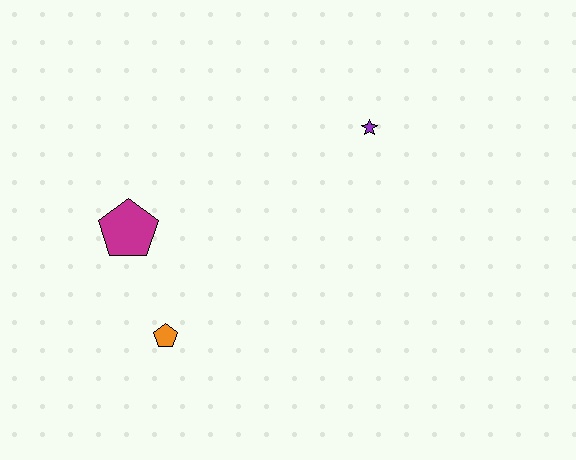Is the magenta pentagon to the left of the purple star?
Yes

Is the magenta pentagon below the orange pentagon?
No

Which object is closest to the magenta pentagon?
The orange pentagon is closest to the magenta pentagon.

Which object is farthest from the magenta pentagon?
The purple star is farthest from the magenta pentagon.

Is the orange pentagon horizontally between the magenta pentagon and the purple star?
Yes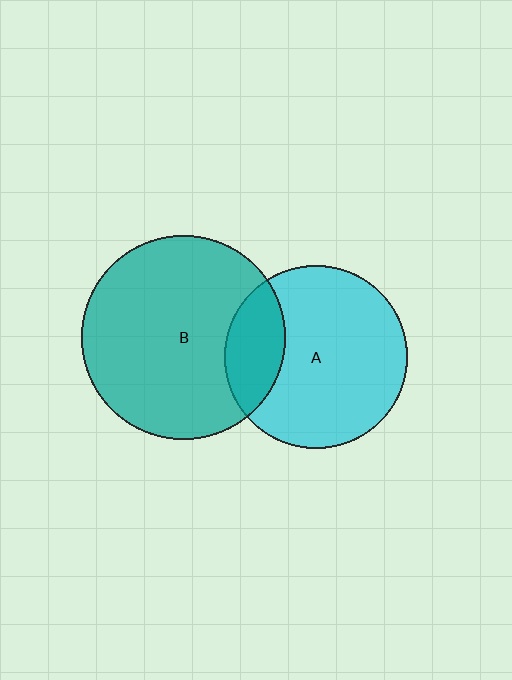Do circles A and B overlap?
Yes.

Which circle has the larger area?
Circle B (teal).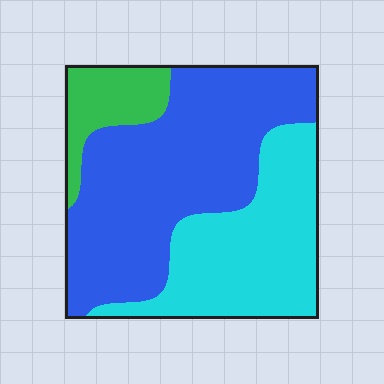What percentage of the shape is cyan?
Cyan covers roughly 35% of the shape.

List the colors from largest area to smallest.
From largest to smallest: blue, cyan, green.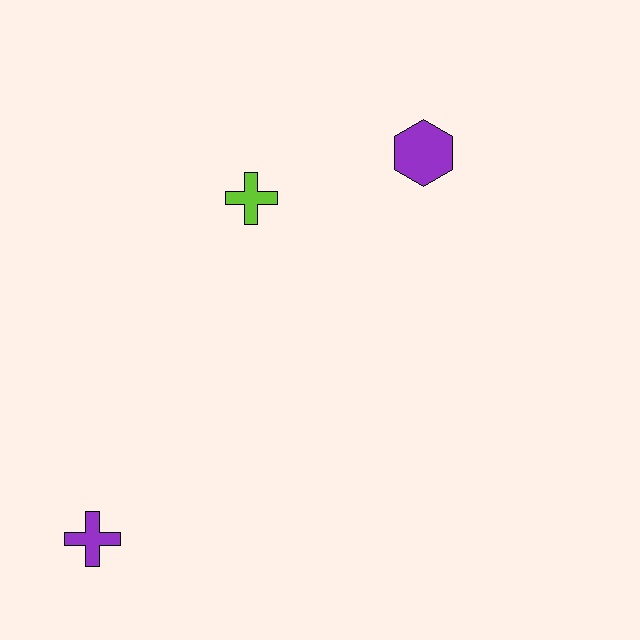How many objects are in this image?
There are 3 objects.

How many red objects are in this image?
There are no red objects.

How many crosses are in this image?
There are 2 crosses.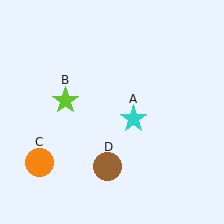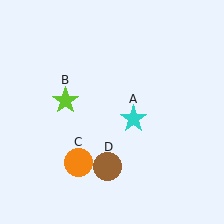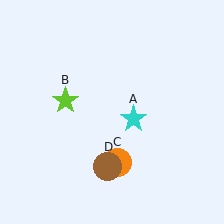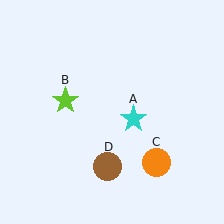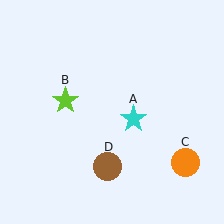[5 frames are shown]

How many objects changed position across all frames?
1 object changed position: orange circle (object C).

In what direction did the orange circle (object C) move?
The orange circle (object C) moved right.